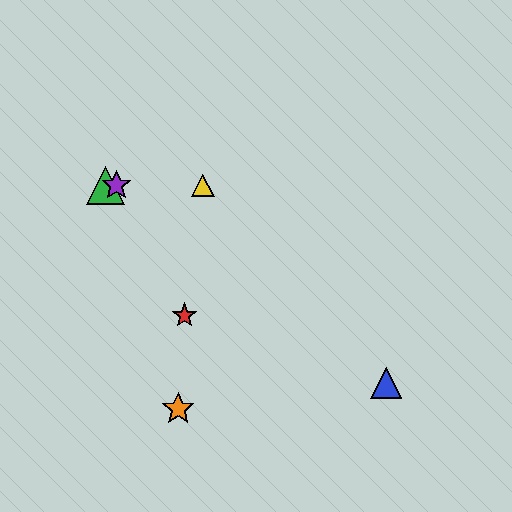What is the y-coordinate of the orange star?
The orange star is at y≈409.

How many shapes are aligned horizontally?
3 shapes (the green triangle, the yellow triangle, the purple star) are aligned horizontally.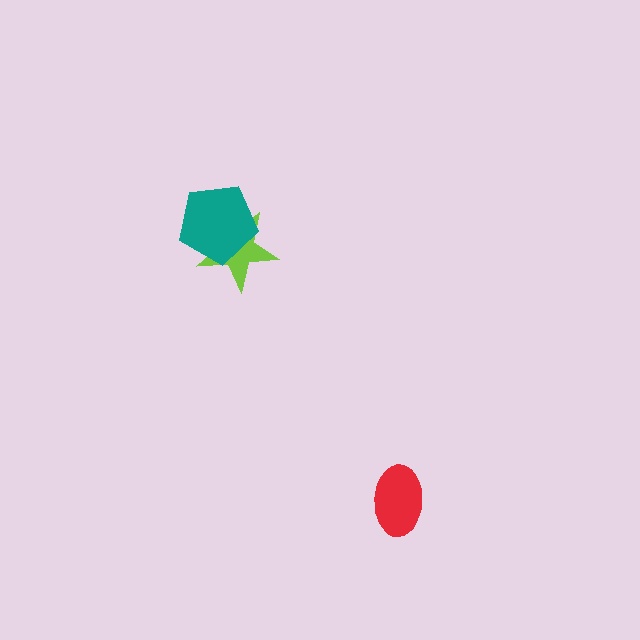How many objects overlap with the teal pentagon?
1 object overlaps with the teal pentagon.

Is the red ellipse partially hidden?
No, no other shape covers it.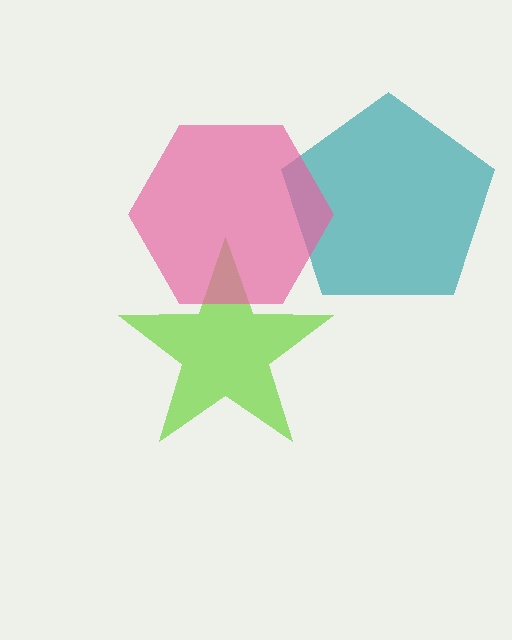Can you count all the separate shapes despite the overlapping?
Yes, there are 3 separate shapes.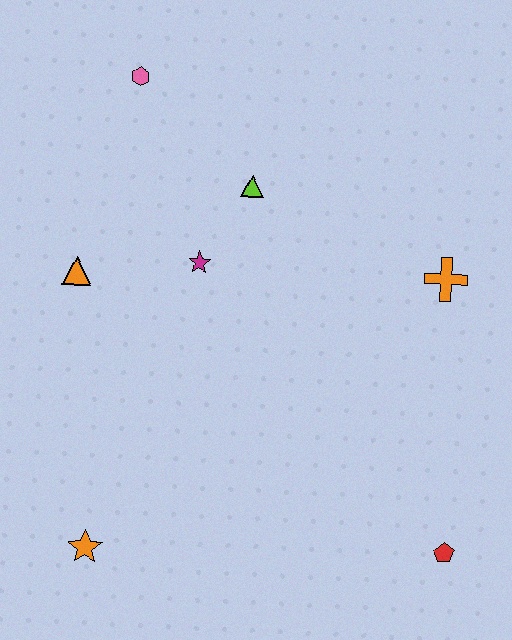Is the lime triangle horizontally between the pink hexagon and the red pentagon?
Yes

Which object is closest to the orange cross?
The lime triangle is closest to the orange cross.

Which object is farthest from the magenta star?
The red pentagon is farthest from the magenta star.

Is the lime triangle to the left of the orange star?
No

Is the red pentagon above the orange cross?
No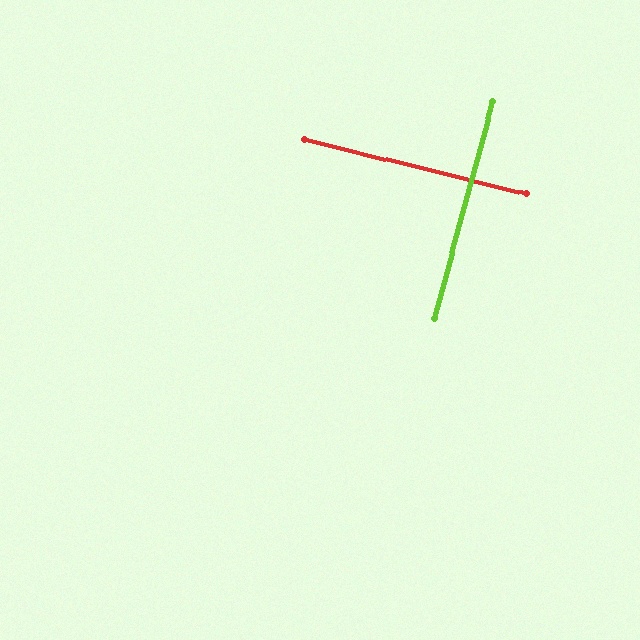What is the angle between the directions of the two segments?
Approximately 89 degrees.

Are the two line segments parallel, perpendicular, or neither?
Perpendicular — they meet at approximately 89°.